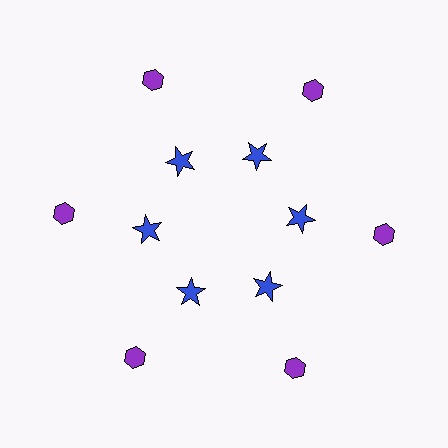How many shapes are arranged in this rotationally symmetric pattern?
There are 12 shapes, arranged in 6 groups of 2.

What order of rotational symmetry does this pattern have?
This pattern has 6-fold rotational symmetry.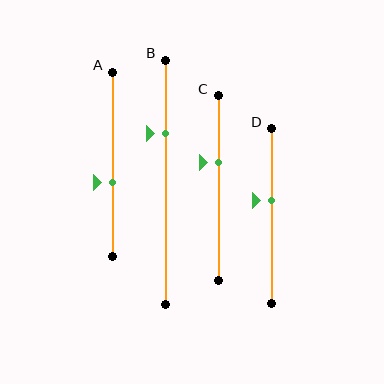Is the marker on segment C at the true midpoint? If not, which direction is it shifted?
No, the marker on segment C is shifted upward by about 14% of the segment length.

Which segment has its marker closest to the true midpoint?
Segment D has its marker closest to the true midpoint.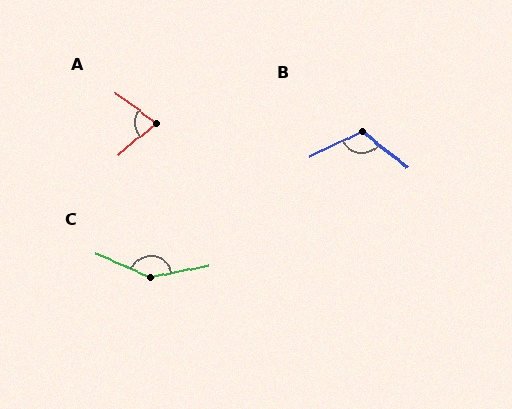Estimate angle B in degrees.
Approximately 115 degrees.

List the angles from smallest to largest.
A (76°), B (115°), C (144°).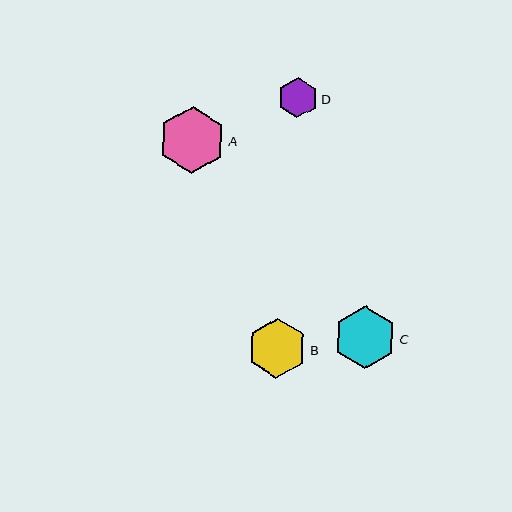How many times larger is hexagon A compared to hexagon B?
Hexagon A is approximately 1.1 times the size of hexagon B.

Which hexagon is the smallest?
Hexagon D is the smallest with a size of approximately 40 pixels.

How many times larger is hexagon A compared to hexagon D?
Hexagon A is approximately 1.7 times the size of hexagon D.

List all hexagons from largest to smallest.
From largest to smallest: A, C, B, D.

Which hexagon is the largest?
Hexagon A is the largest with a size of approximately 67 pixels.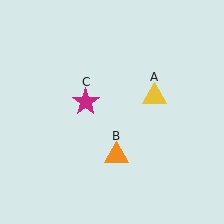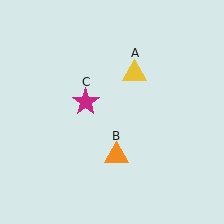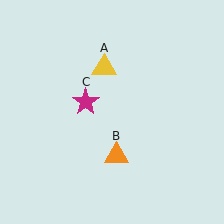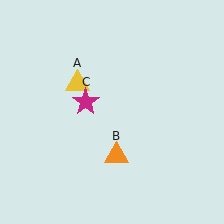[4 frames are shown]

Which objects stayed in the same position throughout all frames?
Orange triangle (object B) and magenta star (object C) remained stationary.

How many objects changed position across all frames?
1 object changed position: yellow triangle (object A).